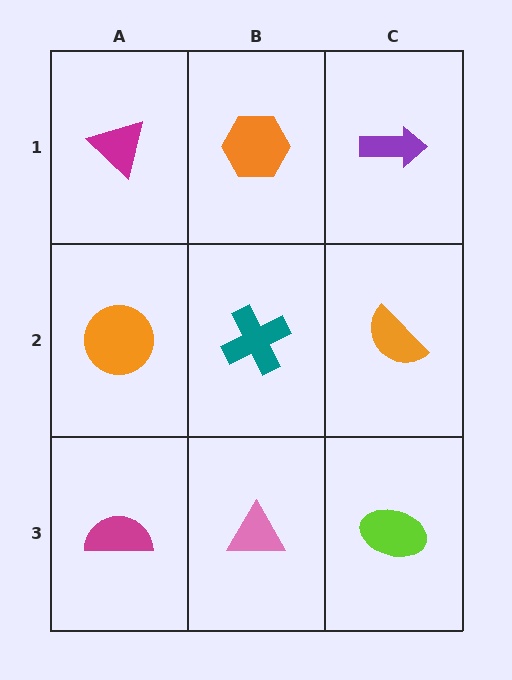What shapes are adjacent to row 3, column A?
An orange circle (row 2, column A), a pink triangle (row 3, column B).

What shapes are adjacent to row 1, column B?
A teal cross (row 2, column B), a magenta triangle (row 1, column A), a purple arrow (row 1, column C).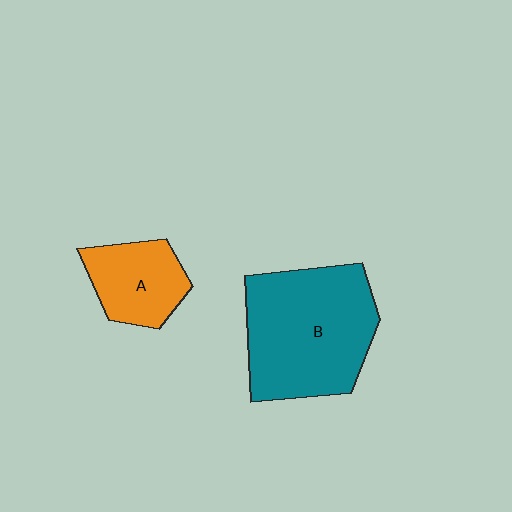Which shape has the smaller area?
Shape A (orange).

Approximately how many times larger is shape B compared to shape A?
Approximately 2.2 times.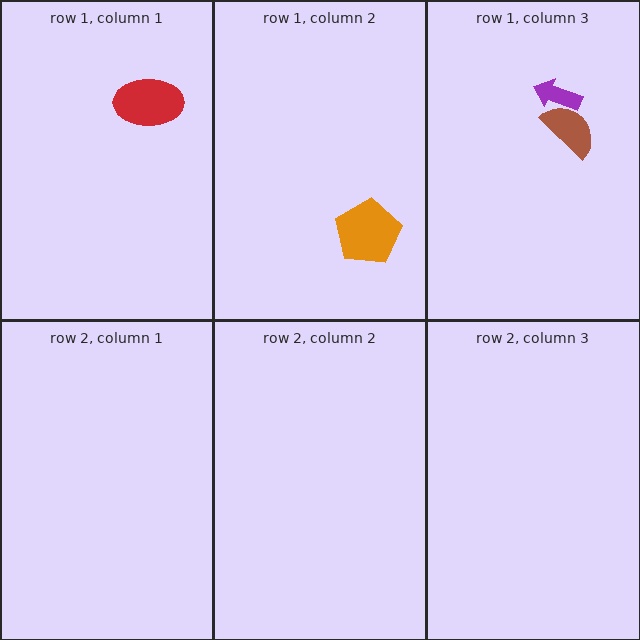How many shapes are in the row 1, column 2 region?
1.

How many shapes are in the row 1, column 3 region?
2.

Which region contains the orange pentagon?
The row 1, column 2 region.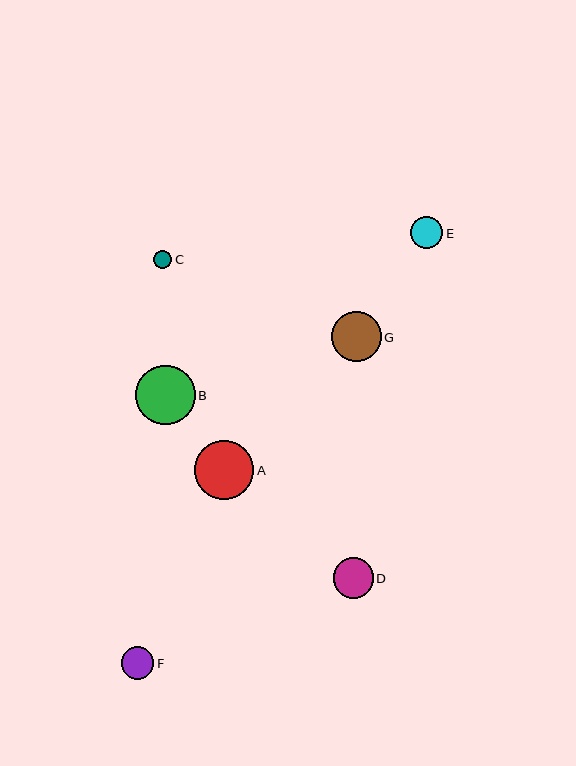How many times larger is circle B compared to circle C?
Circle B is approximately 3.3 times the size of circle C.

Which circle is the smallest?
Circle C is the smallest with a size of approximately 18 pixels.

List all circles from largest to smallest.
From largest to smallest: B, A, G, D, F, E, C.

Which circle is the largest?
Circle B is the largest with a size of approximately 60 pixels.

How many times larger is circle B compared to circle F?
Circle B is approximately 1.8 times the size of circle F.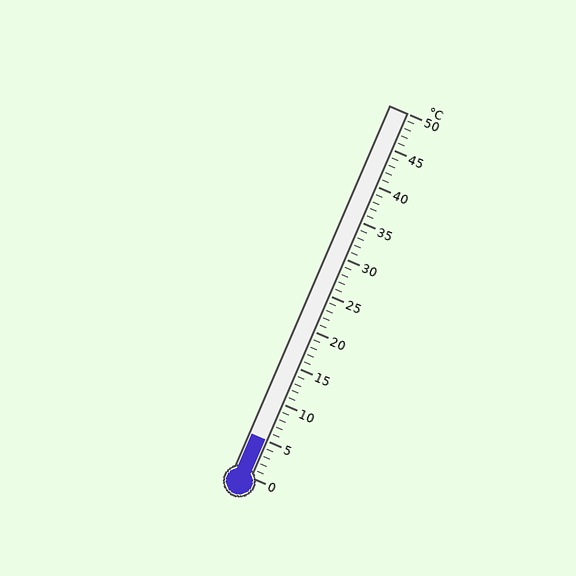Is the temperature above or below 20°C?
The temperature is below 20°C.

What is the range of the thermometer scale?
The thermometer scale ranges from 0°C to 50°C.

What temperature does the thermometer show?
The thermometer shows approximately 5°C.